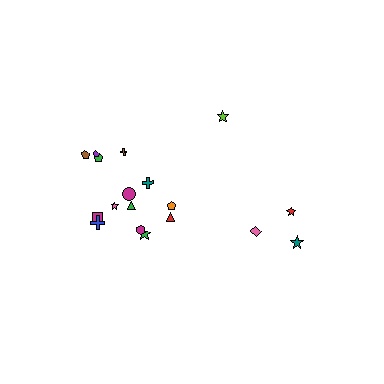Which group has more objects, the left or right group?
The left group.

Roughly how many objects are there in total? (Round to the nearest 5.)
Roughly 20 objects in total.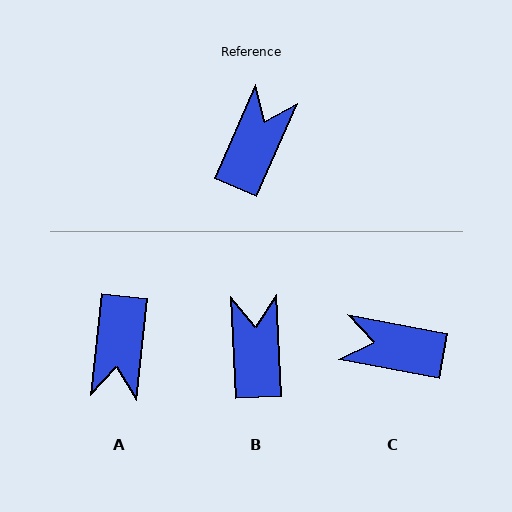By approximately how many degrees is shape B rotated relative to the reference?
Approximately 27 degrees counter-clockwise.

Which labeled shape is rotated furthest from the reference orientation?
A, about 162 degrees away.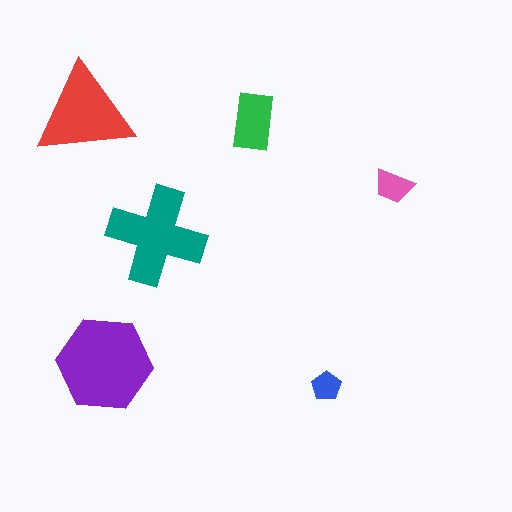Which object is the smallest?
The blue pentagon.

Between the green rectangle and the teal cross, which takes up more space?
The teal cross.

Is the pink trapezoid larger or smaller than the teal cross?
Smaller.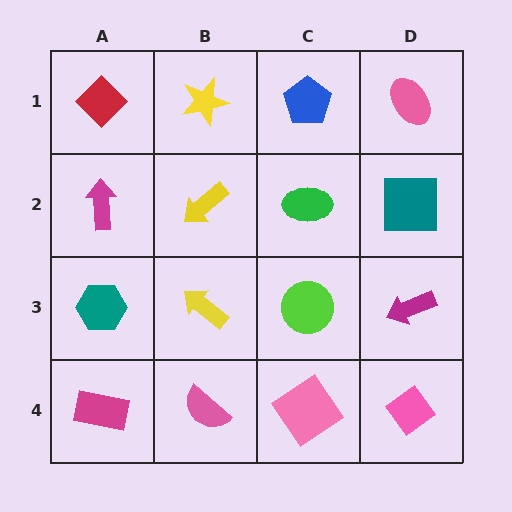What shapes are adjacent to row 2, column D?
A pink ellipse (row 1, column D), a magenta arrow (row 3, column D), a green ellipse (row 2, column C).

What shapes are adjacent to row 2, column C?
A blue pentagon (row 1, column C), a lime circle (row 3, column C), a yellow arrow (row 2, column B), a teal square (row 2, column D).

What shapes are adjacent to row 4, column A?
A teal hexagon (row 3, column A), a pink semicircle (row 4, column B).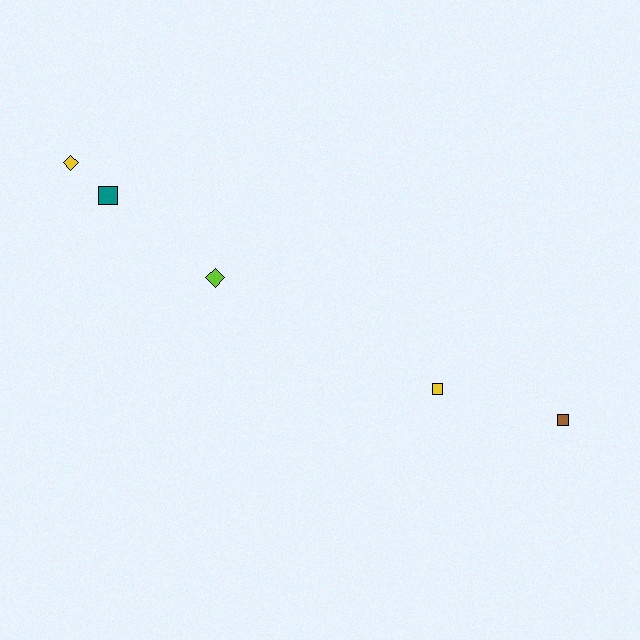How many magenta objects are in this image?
There are no magenta objects.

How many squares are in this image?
There are 3 squares.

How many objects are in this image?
There are 5 objects.